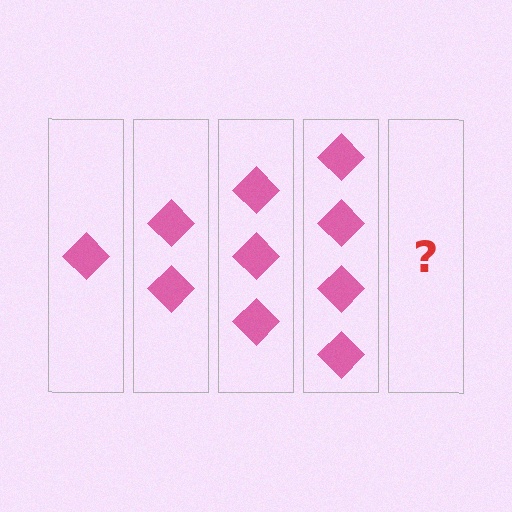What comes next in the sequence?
The next element should be 5 diamonds.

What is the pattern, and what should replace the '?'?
The pattern is that each step adds one more diamond. The '?' should be 5 diamonds.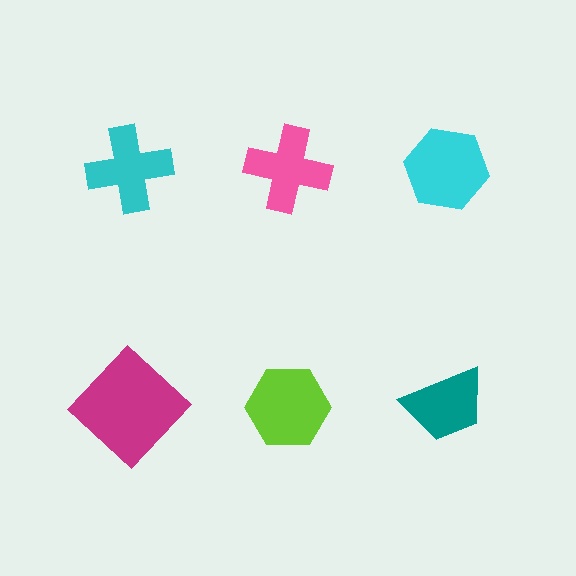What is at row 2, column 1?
A magenta diamond.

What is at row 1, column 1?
A cyan cross.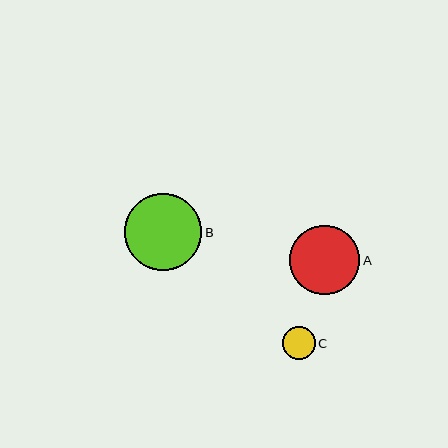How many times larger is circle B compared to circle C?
Circle B is approximately 2.3 times the size of circle C.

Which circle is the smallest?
Circle C is the smallest with a size of approximately 33 pixels.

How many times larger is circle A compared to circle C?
Circle A is approximately 2.1 times the size of circle C.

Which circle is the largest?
Circle B is the largest with a size of approximately 77 pixels.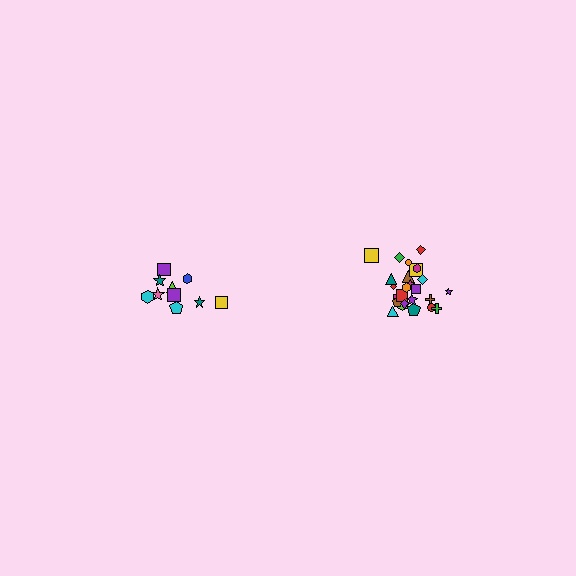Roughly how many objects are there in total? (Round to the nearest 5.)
Roughly 35 objects in total.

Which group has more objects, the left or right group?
The right group.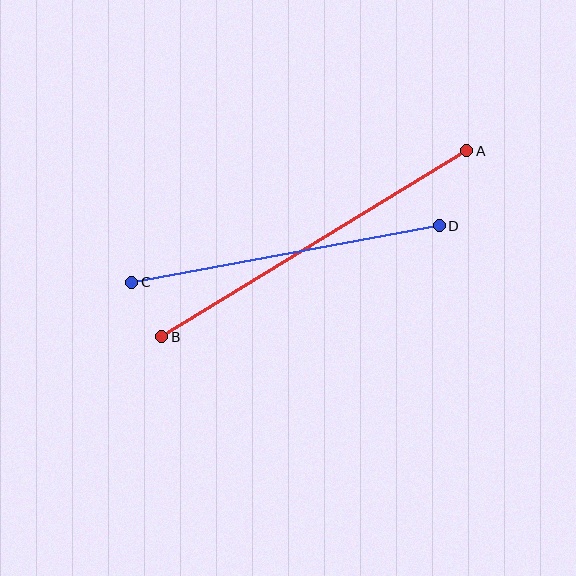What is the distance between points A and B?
The distance is approximately 357 pixels.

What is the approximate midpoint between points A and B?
The midpoint is at approximately (314, 244) pixels.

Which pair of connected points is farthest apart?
Points A and B are farthest apart.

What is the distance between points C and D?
The distance is approximately 312 pixels.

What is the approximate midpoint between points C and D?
The midpoint is at approximately (285, 254) pixels.